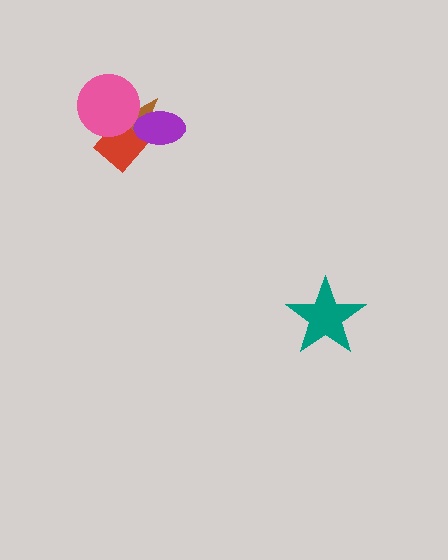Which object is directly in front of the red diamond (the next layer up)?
The purple ellipse is directly in front of the red diamond.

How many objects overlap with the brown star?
3 objects overlap with the brown star.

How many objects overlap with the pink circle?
2 objects overlap with the pink circle.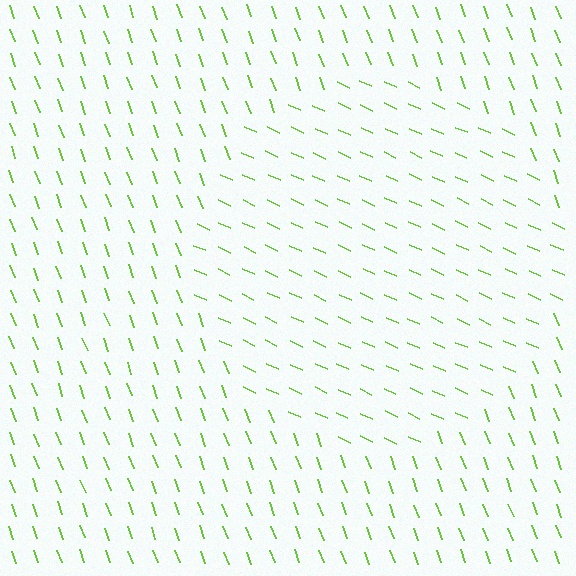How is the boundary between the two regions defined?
The boundary is defined purely by a change in line orientation (approximately 45 degrees difference). All lines are the same color and thickness.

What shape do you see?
I see a circle.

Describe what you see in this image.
The image is filled with small lime line segments. A circle region in the image has lines oriented differently from the surrounding lines, creating a visible texture boundary.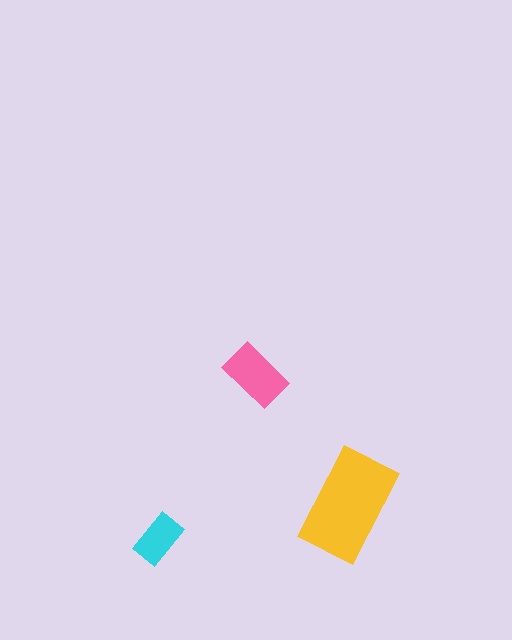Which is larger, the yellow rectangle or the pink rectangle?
The yellow one.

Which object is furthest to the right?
The yellow rectangle is rightmost.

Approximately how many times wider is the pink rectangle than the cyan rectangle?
About 1.5 times wider.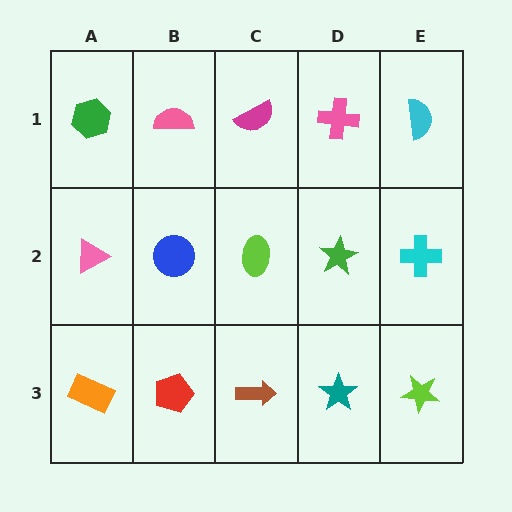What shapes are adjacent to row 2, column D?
A pink cross (row 1, column D), a teal star (row 3, column D), a lime ellipse (row 2, column C), a cyan cross (row 2, column E).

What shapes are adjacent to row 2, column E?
A cyan semicircle (row 1, column E), a lime star (row 3, column E), a green star (row 2, column D).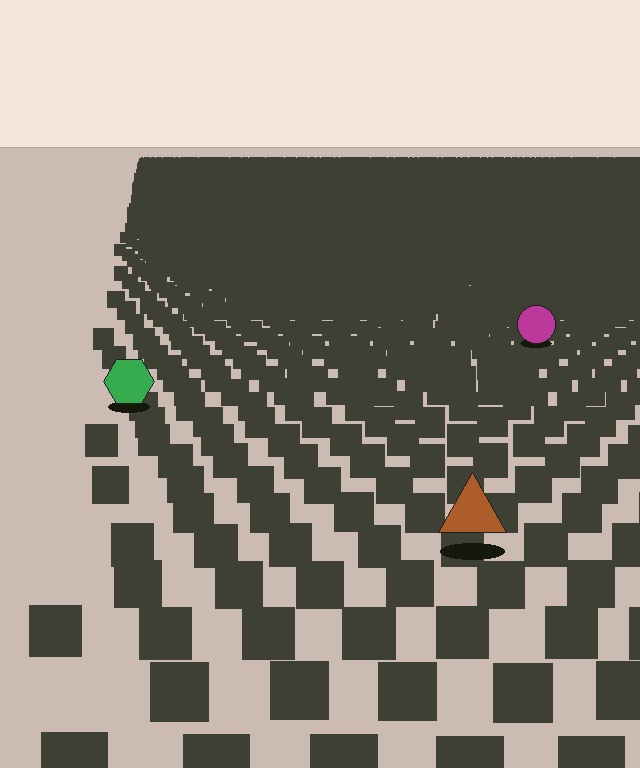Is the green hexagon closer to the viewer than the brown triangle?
No. The brown triangle is closer — you can tell from the texture gradient: the ground texture is coarser near it.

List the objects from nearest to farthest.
From nearest to farthest: the brown triangle, the green hexagon, the magenta circle.